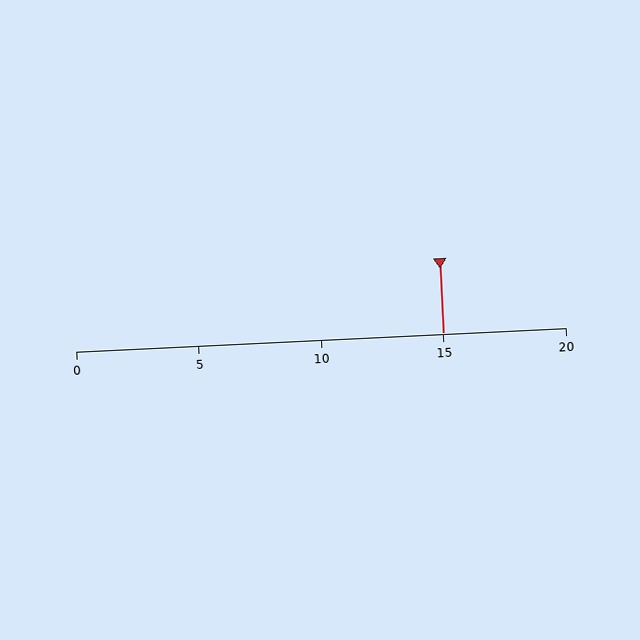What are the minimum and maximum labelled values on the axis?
The axis runs from 0 to 20.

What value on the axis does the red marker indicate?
The marker indicates approximately 15.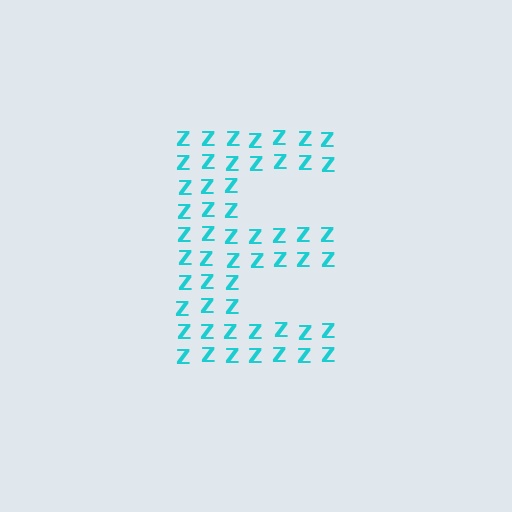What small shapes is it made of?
It is made of small letter Z's.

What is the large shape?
The large shape is the letter E.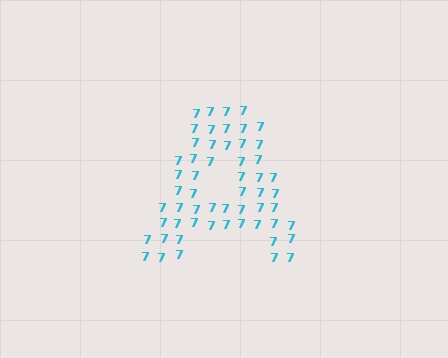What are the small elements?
The small elements are digit 7's.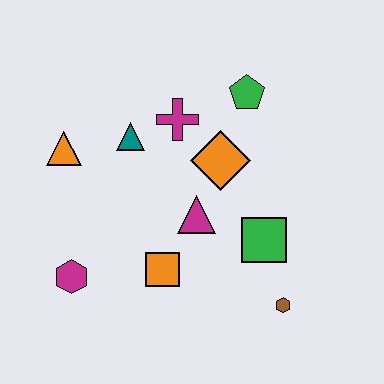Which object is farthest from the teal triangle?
The brown hexagon is farthest from the teal triangle.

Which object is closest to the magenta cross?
The teal triangle is closest to the magenta cross.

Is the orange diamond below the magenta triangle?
No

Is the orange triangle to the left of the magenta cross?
Yes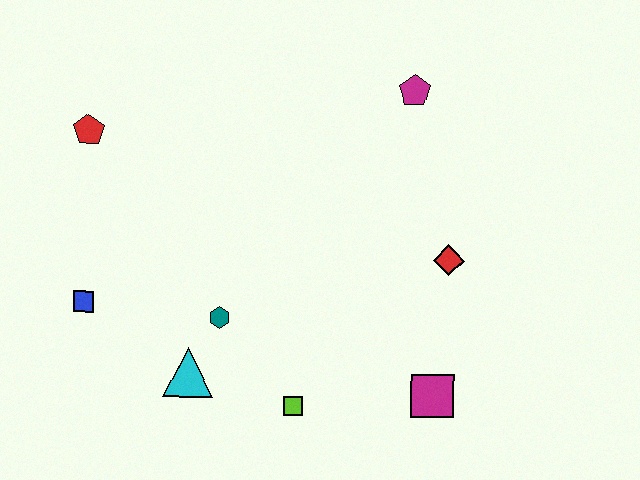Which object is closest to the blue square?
The cyan triangle is closest to the blue square.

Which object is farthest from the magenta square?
The red pentagon is farthest from the magenta square.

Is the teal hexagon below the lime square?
No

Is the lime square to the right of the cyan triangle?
Yes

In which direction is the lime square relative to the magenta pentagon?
The lime square is below the magenta pentagon.